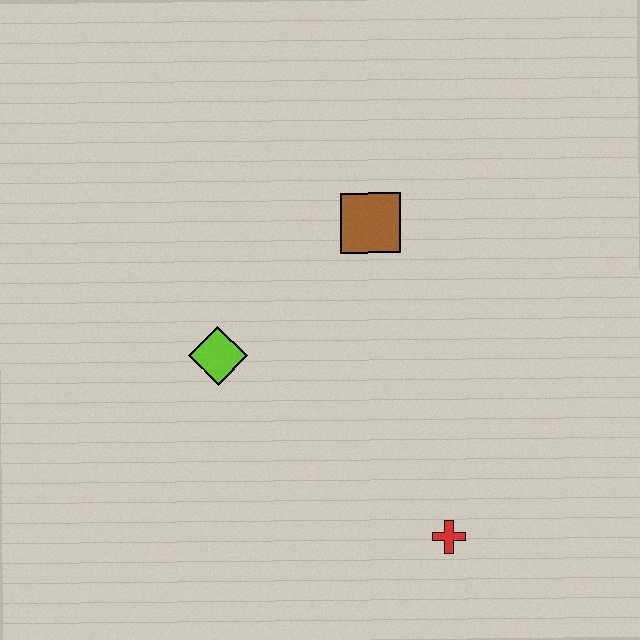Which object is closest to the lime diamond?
The brown square is closest to the lime diamond.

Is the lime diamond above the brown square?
No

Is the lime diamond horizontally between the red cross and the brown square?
No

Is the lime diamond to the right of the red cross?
No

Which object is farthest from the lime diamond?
The red cross is farthest from the lime diamond.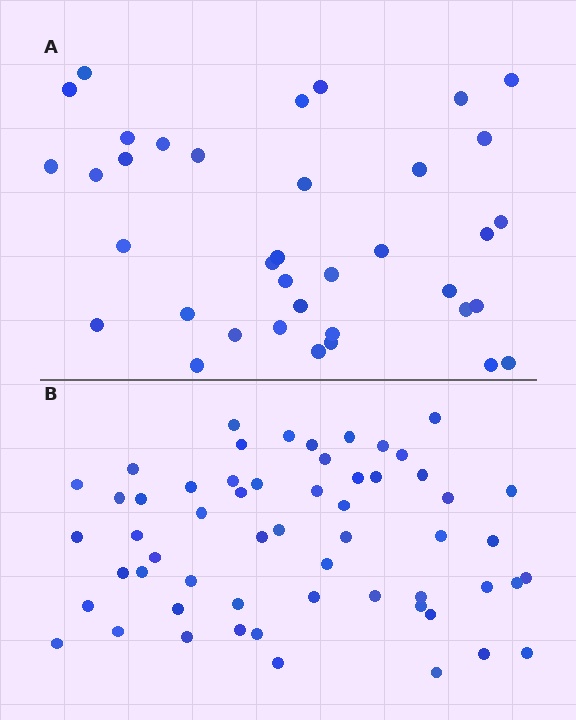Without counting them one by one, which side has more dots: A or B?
Region B (the bottom region) has more dots.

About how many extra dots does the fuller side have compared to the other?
Region B has approximately 20 more dots than region A.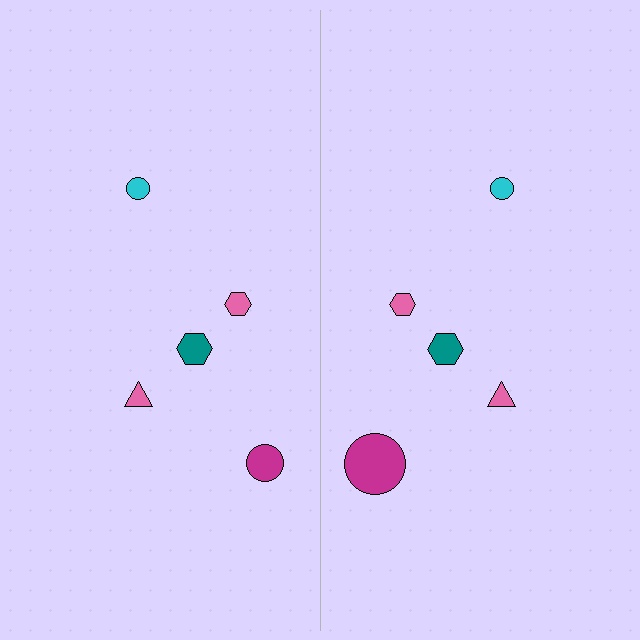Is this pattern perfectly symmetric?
No, the pattern is not perfectly symmetric. The magenta circle on the right side has a different size than its mirror counterpart.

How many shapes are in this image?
There are 10 shapes in this image.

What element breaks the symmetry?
The magenta circle on the right side has a different size than its mirror counterpart.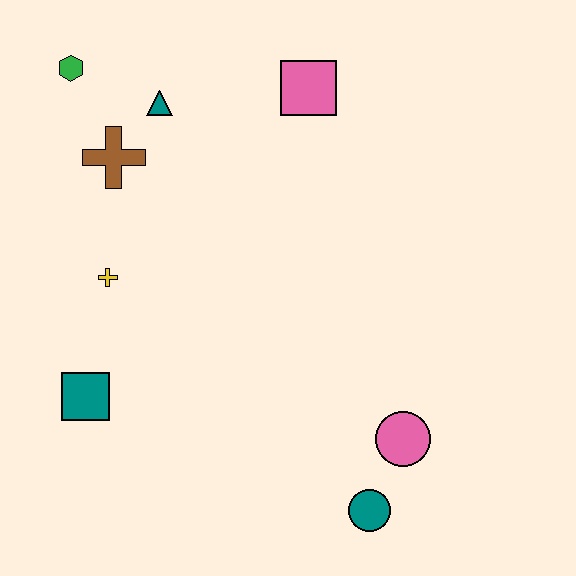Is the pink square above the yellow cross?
Yes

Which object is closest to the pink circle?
The teal circle is closest to the pink circle.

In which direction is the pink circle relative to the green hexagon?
The pink circle is below the green hexagon.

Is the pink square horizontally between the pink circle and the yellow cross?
Yes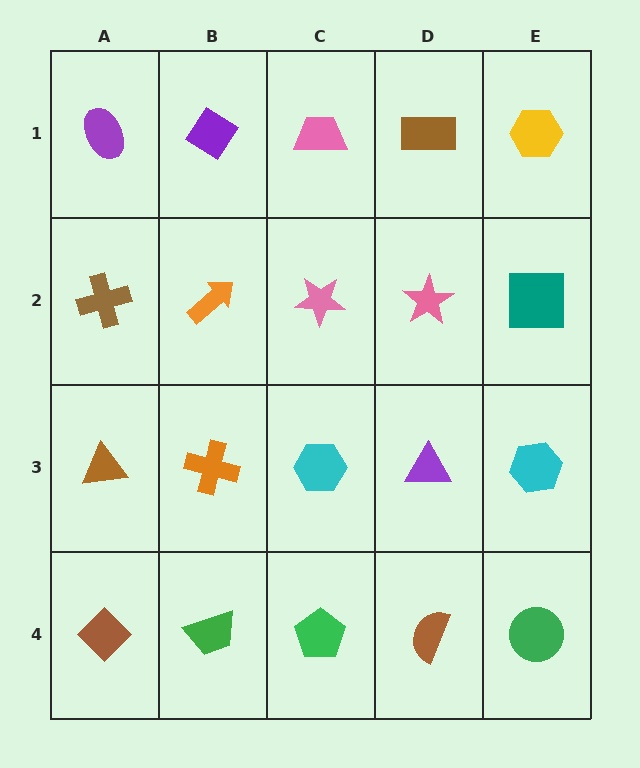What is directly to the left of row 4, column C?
A green trapezoid.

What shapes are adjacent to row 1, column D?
A pink star (row 2, column D), a pink trapezoid (row 1, column C), a yellow hexagon (row 1, column E).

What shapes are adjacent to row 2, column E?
A yellow hexagon (row 1, column E), a cyan hexagon (row 3, column E), a pink star (row 2, column D).